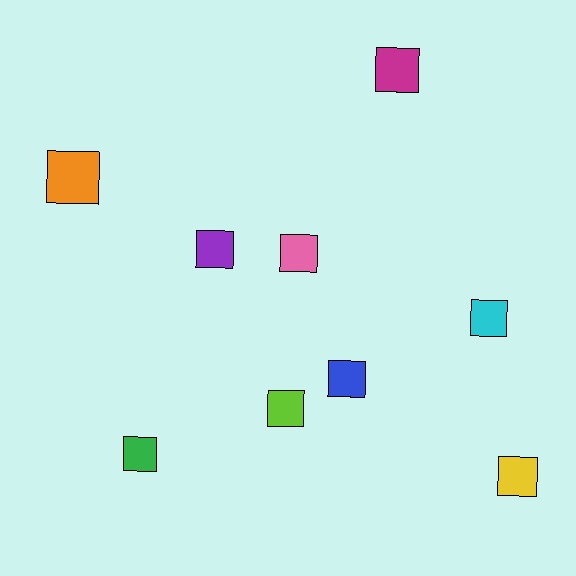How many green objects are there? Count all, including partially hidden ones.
There is 1 green object.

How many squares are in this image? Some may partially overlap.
There are 9 squares.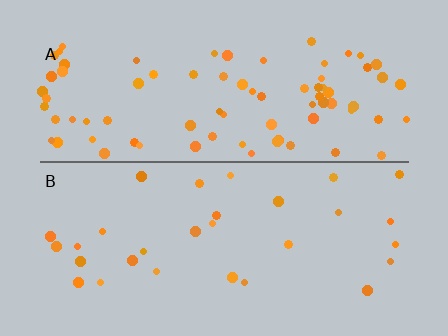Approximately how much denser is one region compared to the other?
Approximately 2.7× — region A over region B.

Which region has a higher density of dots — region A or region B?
A (the top).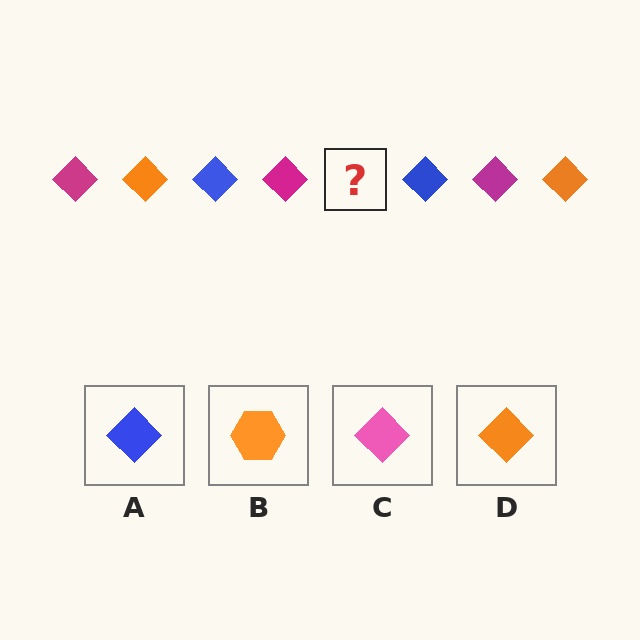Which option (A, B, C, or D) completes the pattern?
D.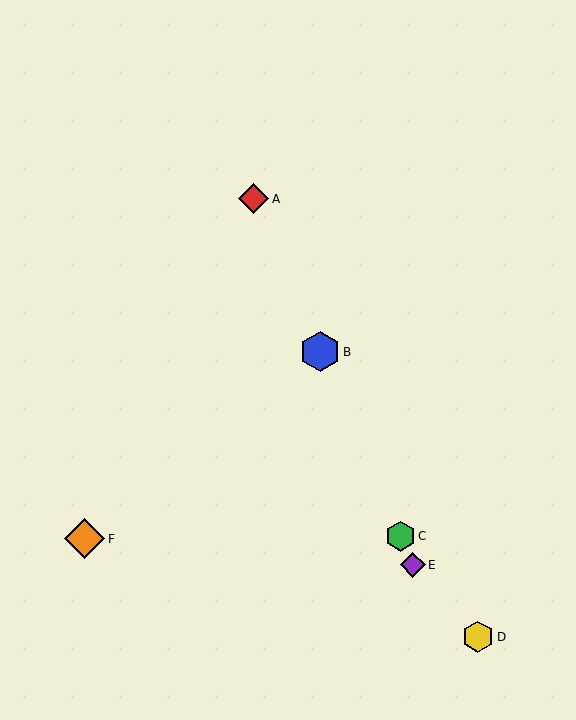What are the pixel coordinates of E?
Object E is at (413, 565).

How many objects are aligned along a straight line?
4 objects (A, B, C, E) are aligned along a straight line.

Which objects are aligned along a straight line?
Objects A, B, C, E are aligned along a straight line.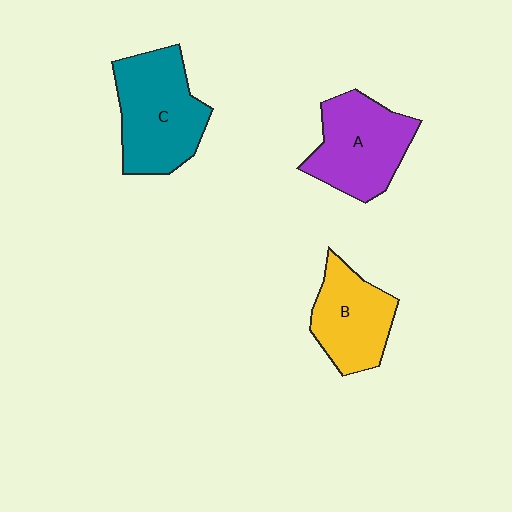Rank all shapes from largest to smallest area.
From largest to smallest: C (teal), A (purple), B (yellow).